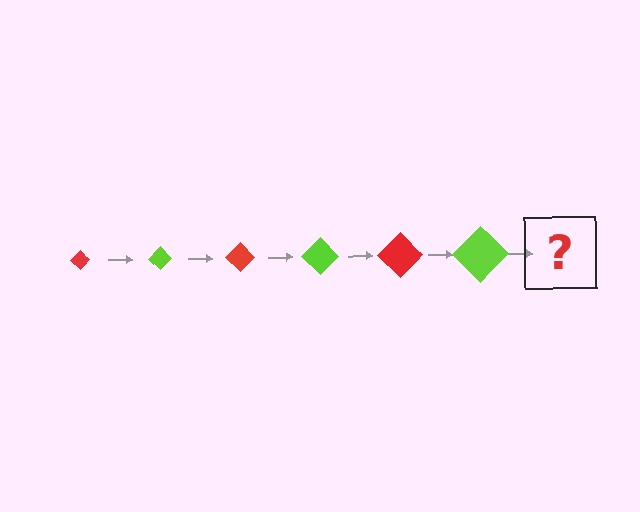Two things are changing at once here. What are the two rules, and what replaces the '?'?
The two rules are that the diamond grows larger each step and the color cycles through red and lime. The '?' should be a red diamond, larger than the previous one.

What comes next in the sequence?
The next element should be a red diamond, larger than the previous one.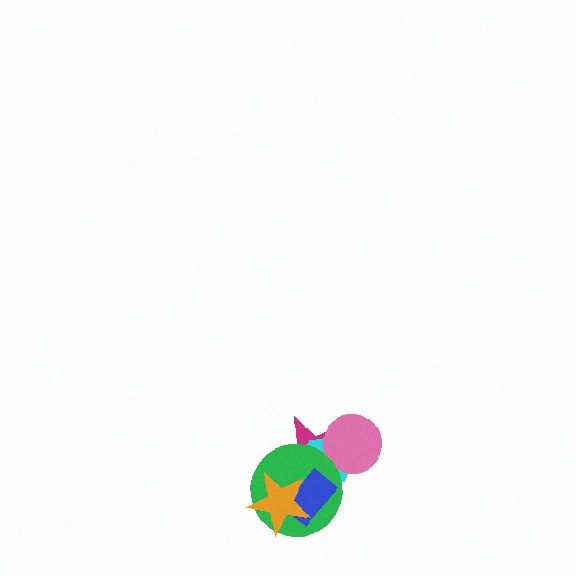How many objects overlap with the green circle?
4 objects overlap with the green circle.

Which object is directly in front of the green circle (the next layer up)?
The blue rectangle is directly in front of the green circle.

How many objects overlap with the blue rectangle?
4 objects overlap with the blue rectangle.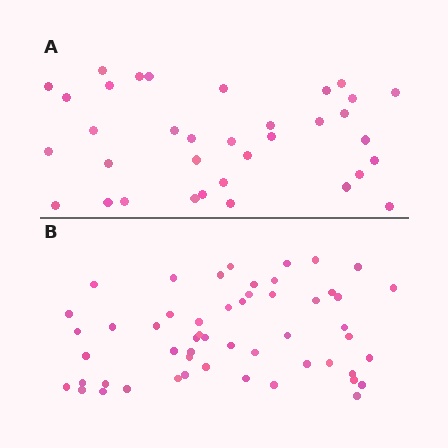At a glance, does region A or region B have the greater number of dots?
Region B (the bottom region) has more dots.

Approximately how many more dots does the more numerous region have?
Region B has approximately 20 more dots than region A.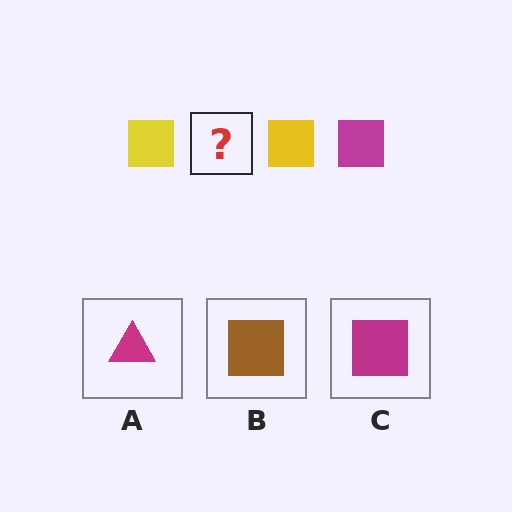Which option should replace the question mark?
Option C.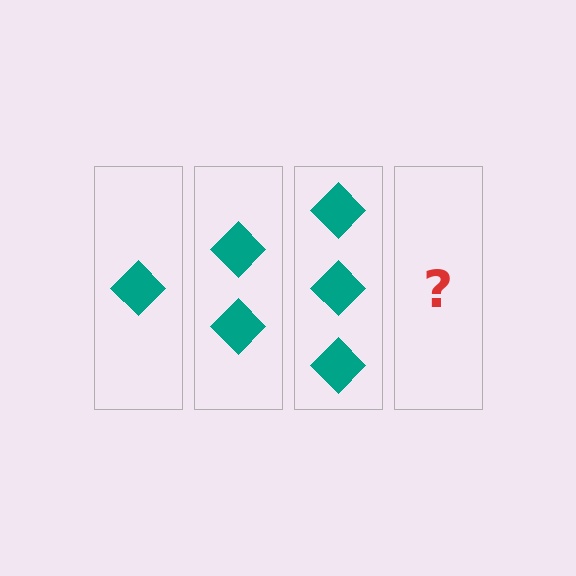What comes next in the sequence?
The next element should be 4 diamonds.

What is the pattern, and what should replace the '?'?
The pattern is that each step adds one more diamond. The '?' should be 4 diamonds.